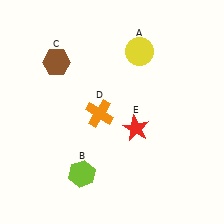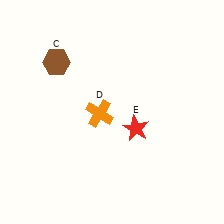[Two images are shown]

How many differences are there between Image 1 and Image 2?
There are 2 differences between the two images.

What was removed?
The lime hexagon (B), the yellow circle (A) were removed in Image 2.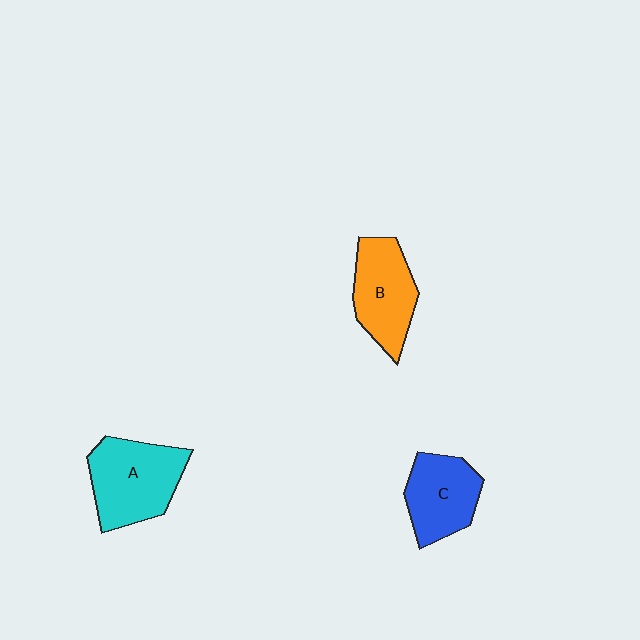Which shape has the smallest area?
Shape C (blue).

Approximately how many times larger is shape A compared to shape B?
Approximately 1.2 times.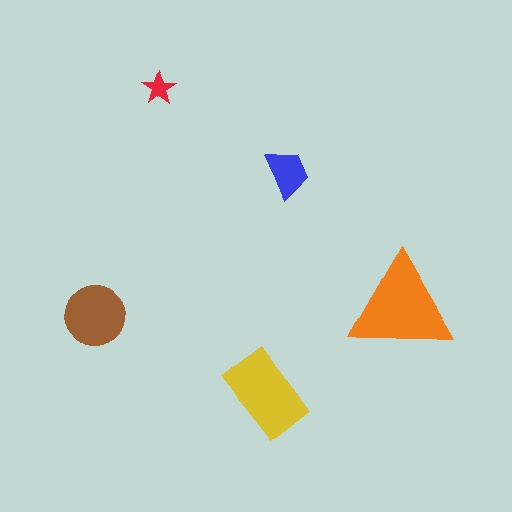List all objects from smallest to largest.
The red star, the blue trapezoid, the brown circle, the yellow rectangle, the orange triangle.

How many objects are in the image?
There are 5 objects in the image.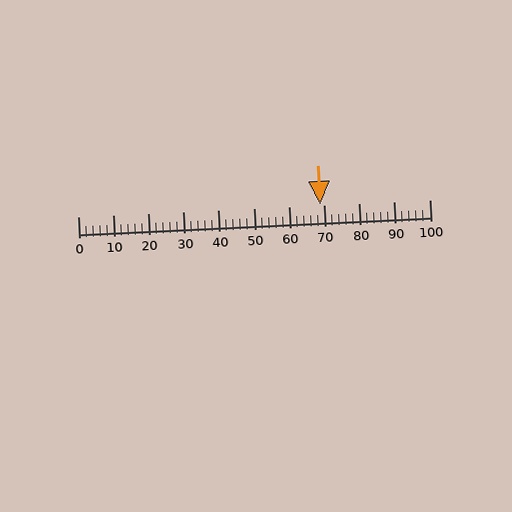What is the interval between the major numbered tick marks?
The major tick marks are spaced 10 units apart.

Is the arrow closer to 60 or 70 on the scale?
The arrow is closer to 70.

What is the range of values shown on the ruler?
The ruler shows values from 0 to 100.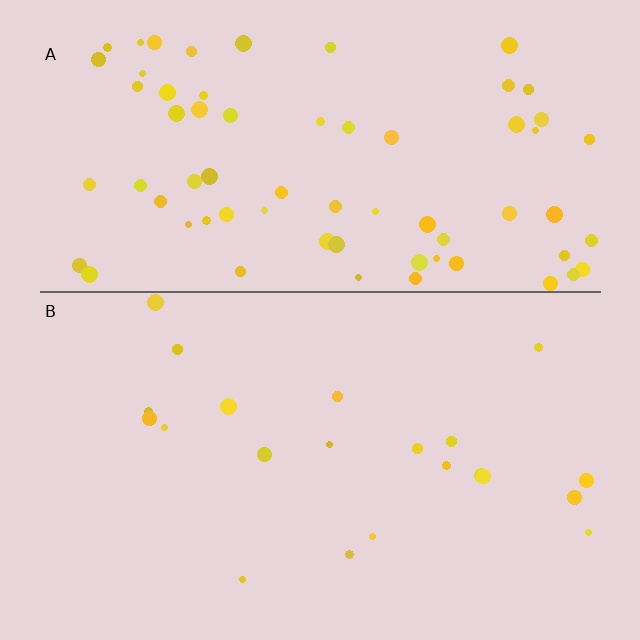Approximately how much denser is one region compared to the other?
Approximately 3.2× — region A over region B.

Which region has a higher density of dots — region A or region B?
A (the top).